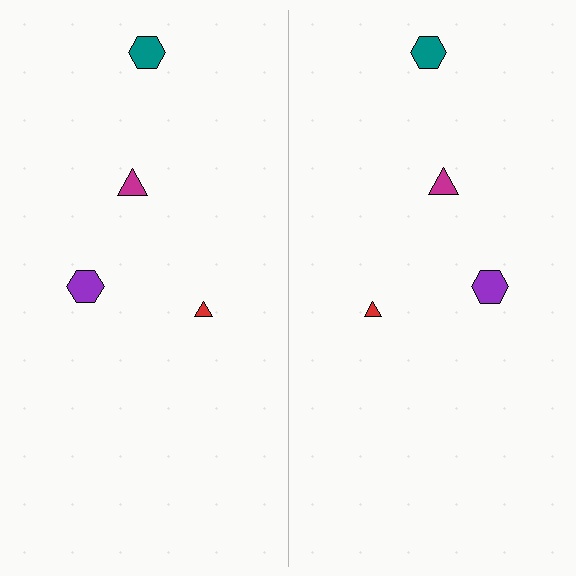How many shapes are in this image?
There are 8 shapes in this image.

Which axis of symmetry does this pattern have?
The pattern has a vertical axis of symmetry running through the center of the image.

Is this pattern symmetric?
Yes, this pattern has bilateral (reflection) symmetry.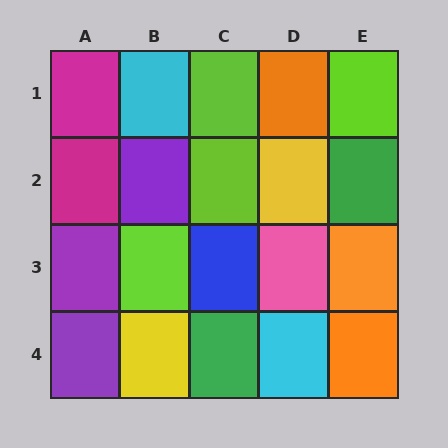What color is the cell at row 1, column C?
Lime.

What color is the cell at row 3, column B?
Lime.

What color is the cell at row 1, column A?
Magenta.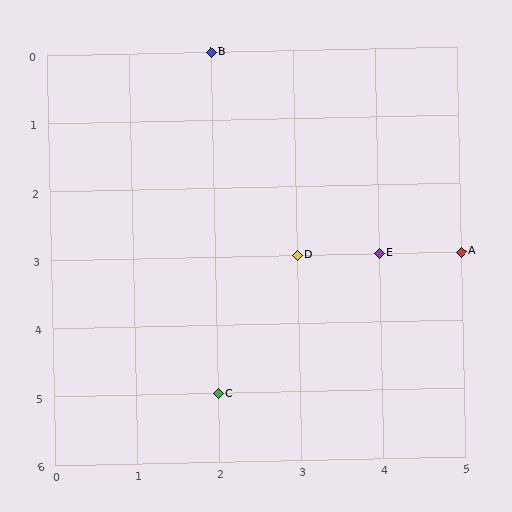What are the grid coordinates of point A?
Point A is at grid coordinates (5, 3).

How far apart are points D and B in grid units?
Points D and B are 1 column and 3 rows apart (about 3.2 grid units diagonally).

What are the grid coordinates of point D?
Point D is at grid coordinates (3, 3).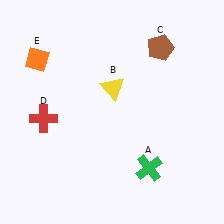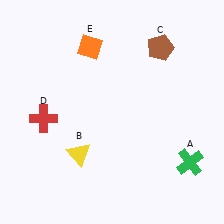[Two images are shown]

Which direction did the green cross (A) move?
The green cross (A) moved right.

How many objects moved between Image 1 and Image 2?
3 objects moved between the two images.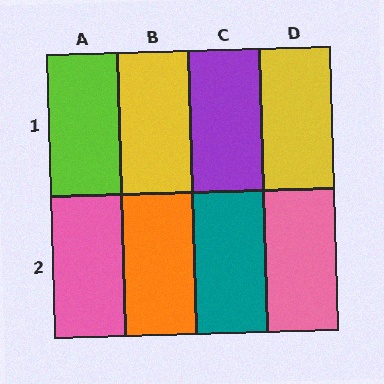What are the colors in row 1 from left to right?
Lime, yellow, purple, yellow.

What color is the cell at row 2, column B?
Orange.